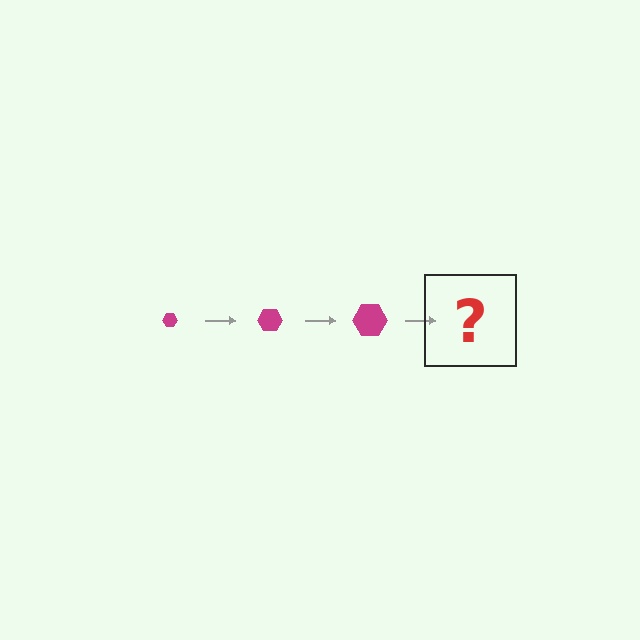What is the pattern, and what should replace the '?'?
The pattern is that the hexagon gets progressively larger each step. The '?' should be a magenta hexagon, larger than the previous one.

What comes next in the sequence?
The next element should be a magenta hexagon, larger than the previous one.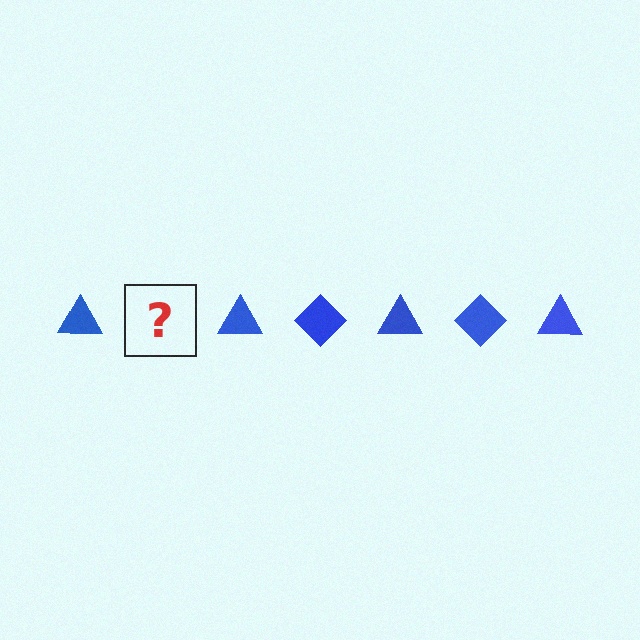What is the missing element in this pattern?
The missing element is a blue diamond.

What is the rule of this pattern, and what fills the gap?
The rule is that the pattern cycles through triangle, diamond shapes in blue. The gap should be filled with a blue diamond.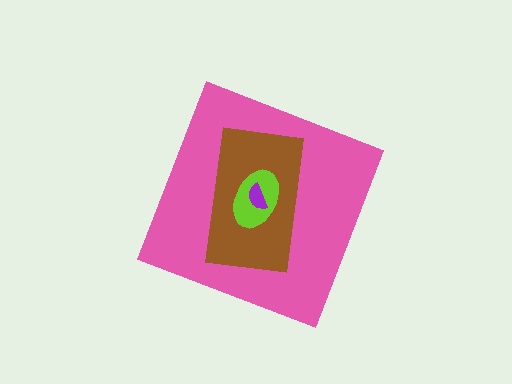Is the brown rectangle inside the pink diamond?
Yes.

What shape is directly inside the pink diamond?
The brown rectangle.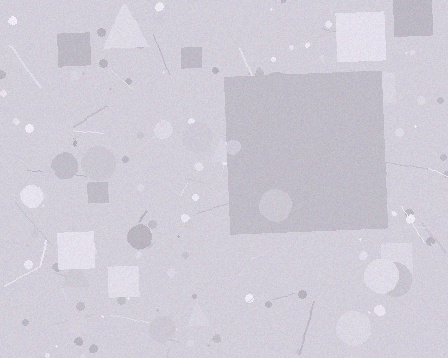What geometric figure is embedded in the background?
A square is embedded in the background.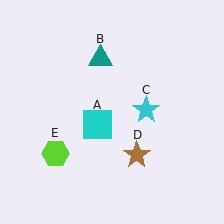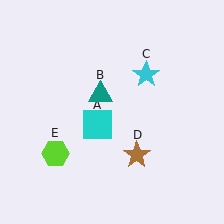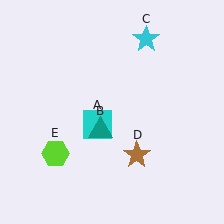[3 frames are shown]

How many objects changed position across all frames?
2 objects changed position: teal triangle (object B), cyan star (object C).